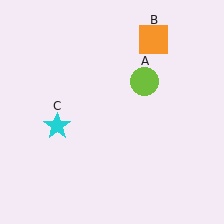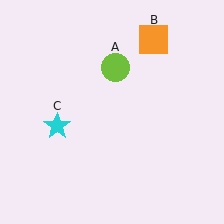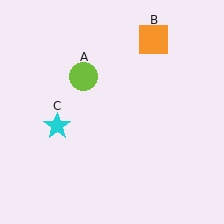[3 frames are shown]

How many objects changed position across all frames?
1 object changed position: lime circle (object A).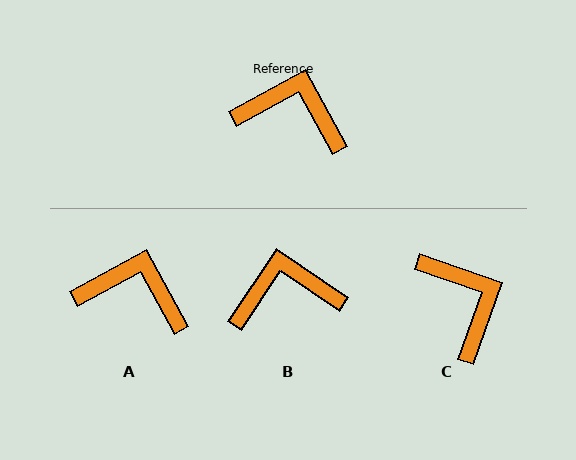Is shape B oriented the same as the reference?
No, it is off by about 27 degrees.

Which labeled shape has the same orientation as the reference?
A.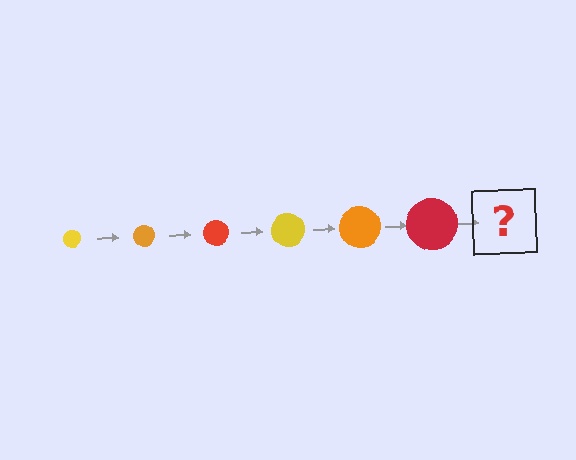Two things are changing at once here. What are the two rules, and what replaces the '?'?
The two rules are that the circle grows larger each step and the color cycles through yellow, orange, and red. The '?' should be a yellow circle, larger than the previous one.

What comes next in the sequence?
The next element should be a yellow circle, larger than the previous one.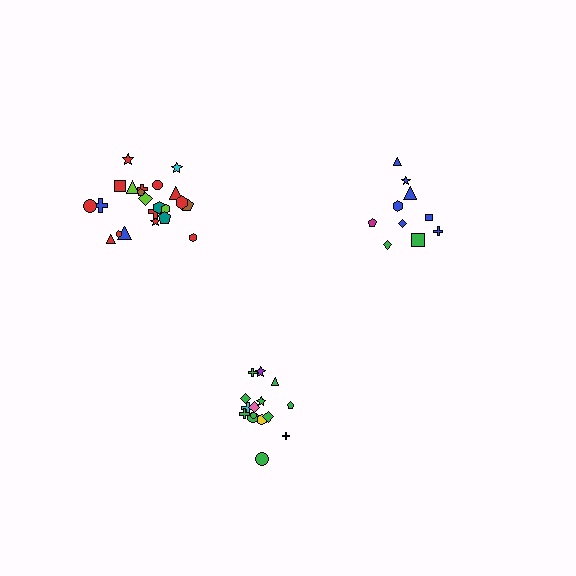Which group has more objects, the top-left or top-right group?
The top-left group.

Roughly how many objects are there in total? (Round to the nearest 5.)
Roughly 45 objects in total.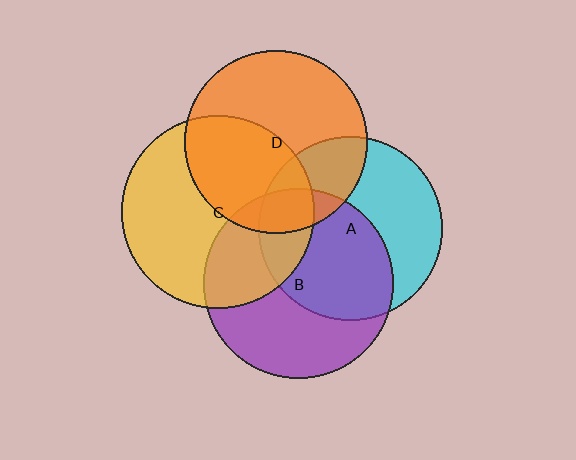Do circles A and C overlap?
Yes.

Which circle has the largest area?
Circle C (yellow).